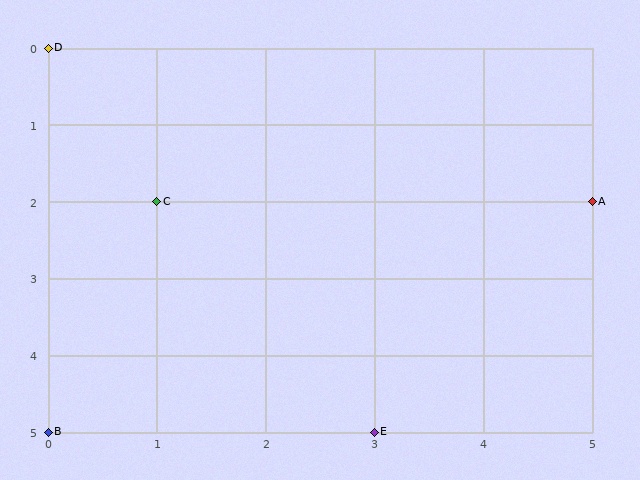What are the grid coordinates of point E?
Point E is at grid coordinates (3, 5).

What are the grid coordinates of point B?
Point B is at grid coordinates (0, 5).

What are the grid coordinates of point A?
Point A is at grid coordinates (5, 2).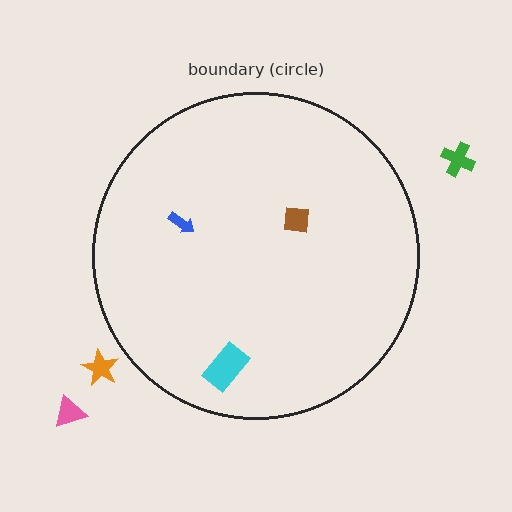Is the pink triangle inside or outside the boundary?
Outside.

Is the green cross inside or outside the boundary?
Outside.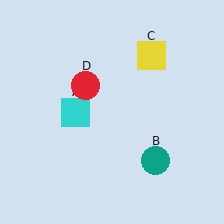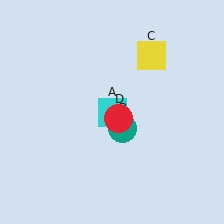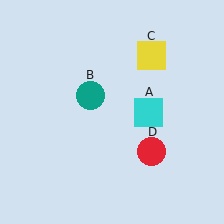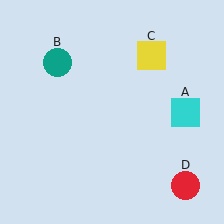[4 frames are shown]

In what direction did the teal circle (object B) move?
The teal circle (object B) moved up and to the left.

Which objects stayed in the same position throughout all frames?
Yellow square (object C) remained stationary.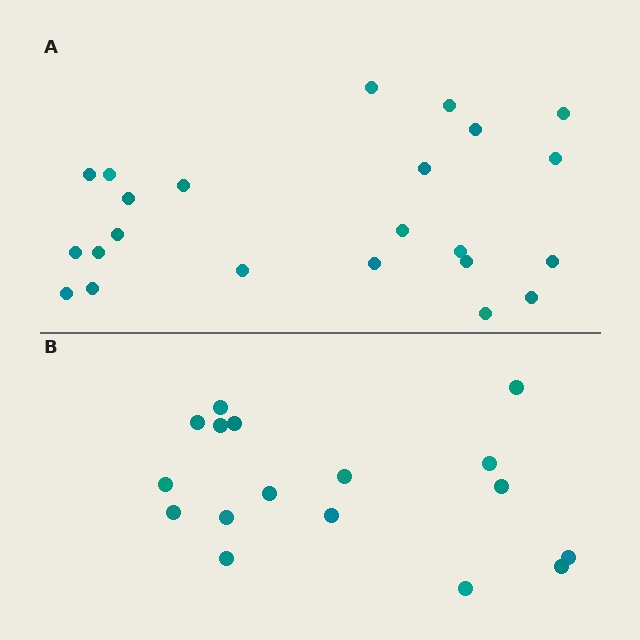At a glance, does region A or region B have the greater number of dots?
Region A (the top region) has more dots.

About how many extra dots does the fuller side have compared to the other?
Region A has about 6 more dots than region B.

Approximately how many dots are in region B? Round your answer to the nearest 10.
About 20 dots. (The exact count is 17, which rounds to 20.)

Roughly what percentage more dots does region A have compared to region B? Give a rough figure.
About 35% more.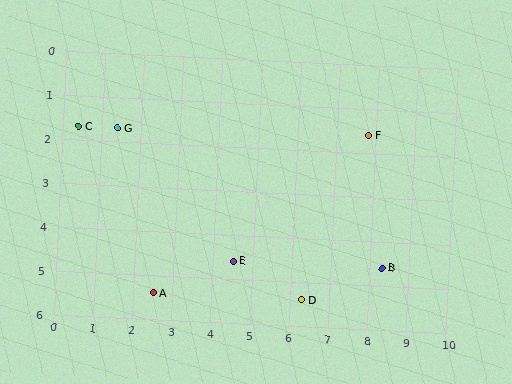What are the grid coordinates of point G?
Point G is at approximately (1.4, 1.7).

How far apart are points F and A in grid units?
Points F and A are about 6.5 grid units apart.